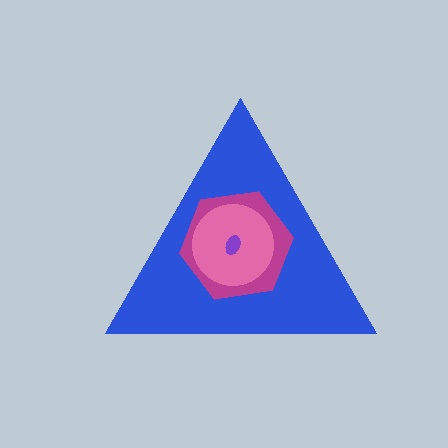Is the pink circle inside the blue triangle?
Yes.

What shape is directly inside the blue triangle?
The magenta hexagon.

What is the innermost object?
The purple ellipse.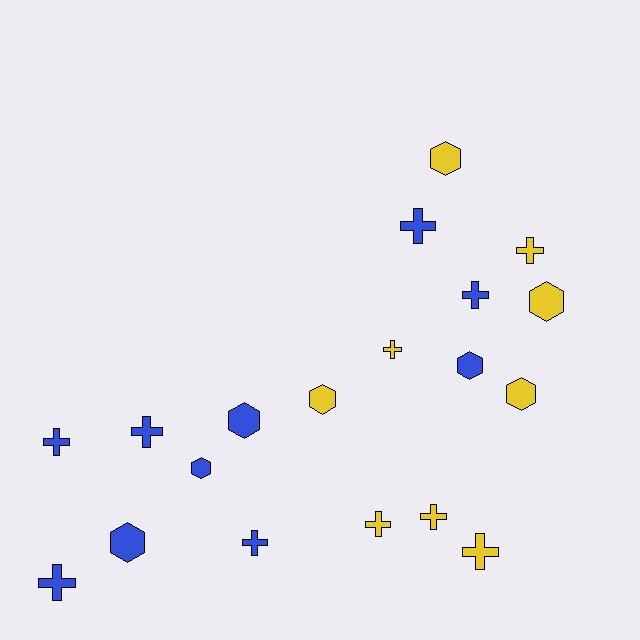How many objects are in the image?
There are 19 objects.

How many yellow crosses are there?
There are 5 yellow crosses.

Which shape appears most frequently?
Cross, with 11 objects.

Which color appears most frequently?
Blue, with 10 objects.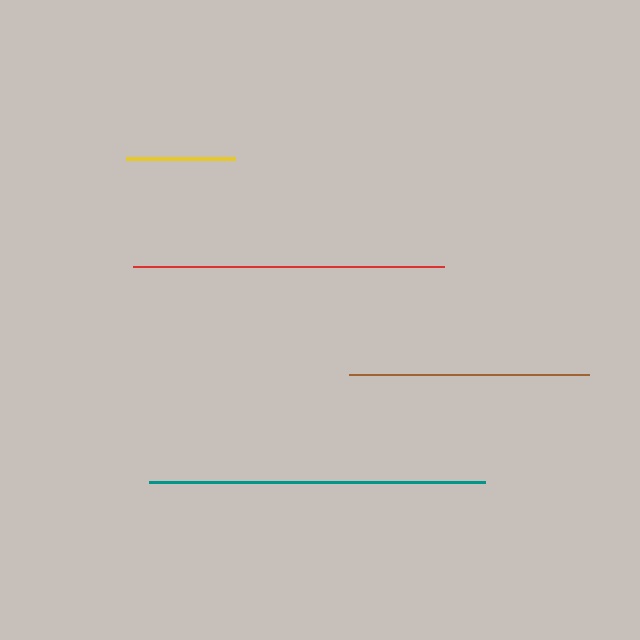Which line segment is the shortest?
The yellow line is the shortest at approximately 109 pixels.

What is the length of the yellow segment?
The yellow segment is approximately 109 pixels long.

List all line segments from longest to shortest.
From longest to shortest: teal, red, brown, yellow.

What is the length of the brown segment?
The brown segment is approximately 240 pixels long.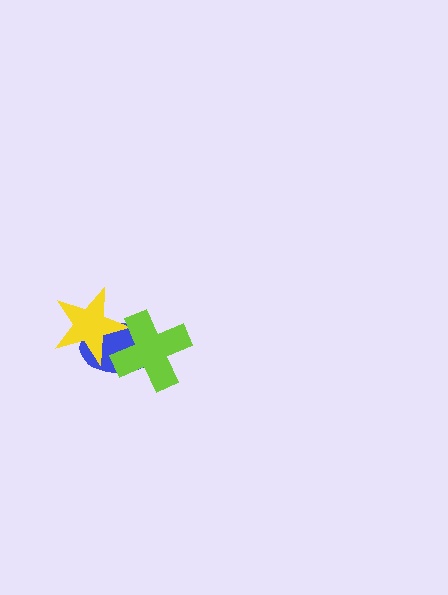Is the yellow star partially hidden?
Yes, it is partially covered by another shape.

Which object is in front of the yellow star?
The lime cross is in front of the yellow star.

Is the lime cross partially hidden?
No, no other shape covers it.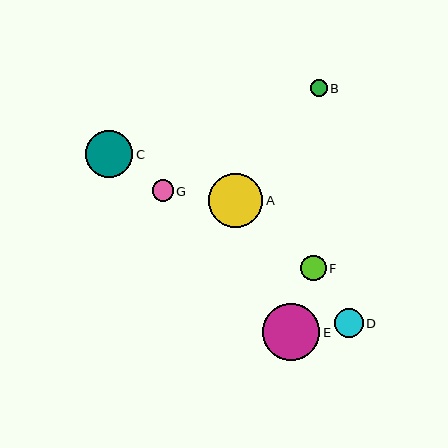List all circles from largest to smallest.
From largest to smallest: E, A, C, D, F, G, B.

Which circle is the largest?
Circle E is the largest with a size of approximately 57 pixels.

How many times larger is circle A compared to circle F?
Circle A is approximately 2.1 times the size of circle F.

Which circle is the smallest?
Circle B is the smallest with a size of approximately 17 pixels.